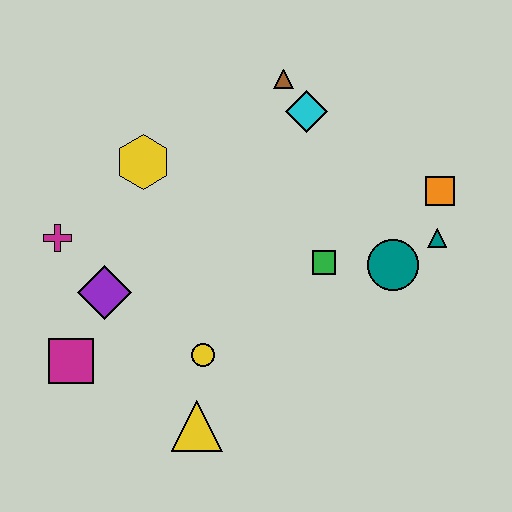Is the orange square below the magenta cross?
No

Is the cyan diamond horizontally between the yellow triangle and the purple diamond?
No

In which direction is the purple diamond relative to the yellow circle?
The purple diamond is to the left of the yellow circle.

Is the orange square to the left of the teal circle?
No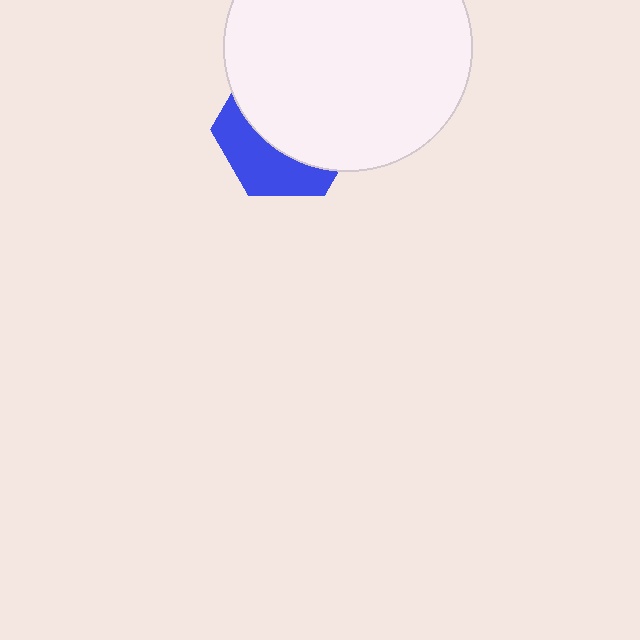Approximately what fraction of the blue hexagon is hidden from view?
Roughly 64% of the blue hexagon is hidden behind the white circle.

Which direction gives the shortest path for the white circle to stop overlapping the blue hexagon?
Moving up gives the shortest separation.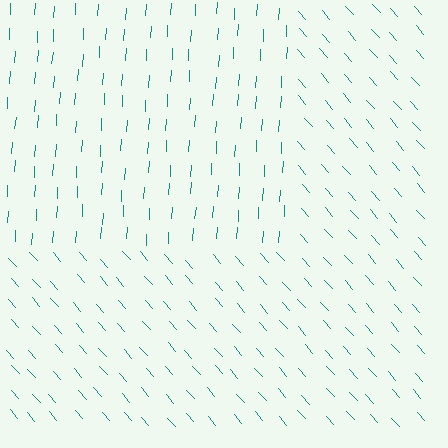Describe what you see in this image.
The image is filled with small teal line segments. A rectangle region in the image has lines oriented differently from the surrounding lines, creating a visible texture boundary.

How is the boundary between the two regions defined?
The boundary is defined purely by a change in line orientation (approximately 45 degrees difference). All lines are the same color and thickness.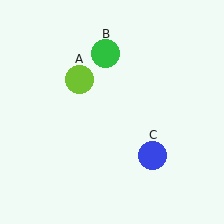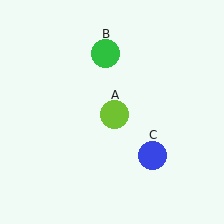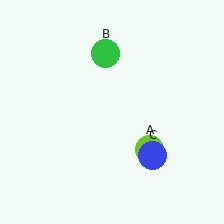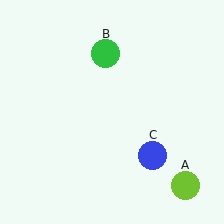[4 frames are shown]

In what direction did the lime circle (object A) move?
The lime circle (object A) moved down and to the right.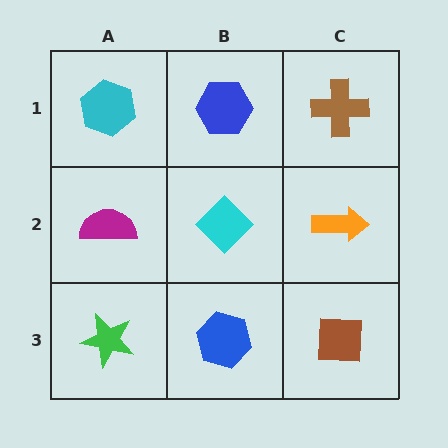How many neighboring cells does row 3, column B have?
3.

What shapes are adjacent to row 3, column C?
An orange arrow (row 2, column C), a blue hexagon (row 3, column B).